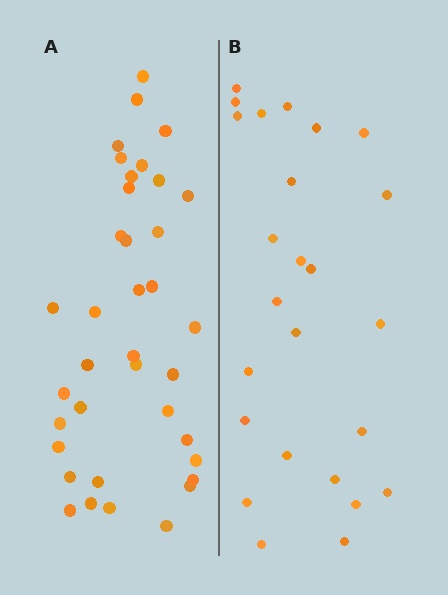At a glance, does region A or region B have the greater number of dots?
Region A (the left region) has more dots.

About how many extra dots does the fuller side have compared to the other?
Region A has roughly 12 or so more dots than region B.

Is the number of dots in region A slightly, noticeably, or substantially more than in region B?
Region A has substantially more. The ratio is roughly 1.5 to 1.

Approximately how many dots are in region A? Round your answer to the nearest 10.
About 40 dots. (The exact count is 37, which rounds to 40.)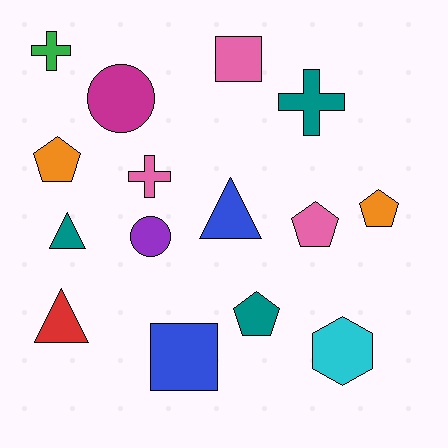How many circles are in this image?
There are 2 circles.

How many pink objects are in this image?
There are 3 pink objects.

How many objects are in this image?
There are 15 objects.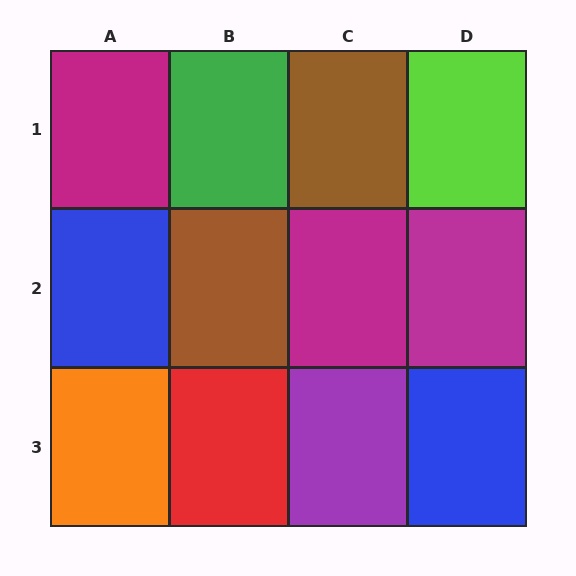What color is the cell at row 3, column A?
Orange.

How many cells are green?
1 cell is green.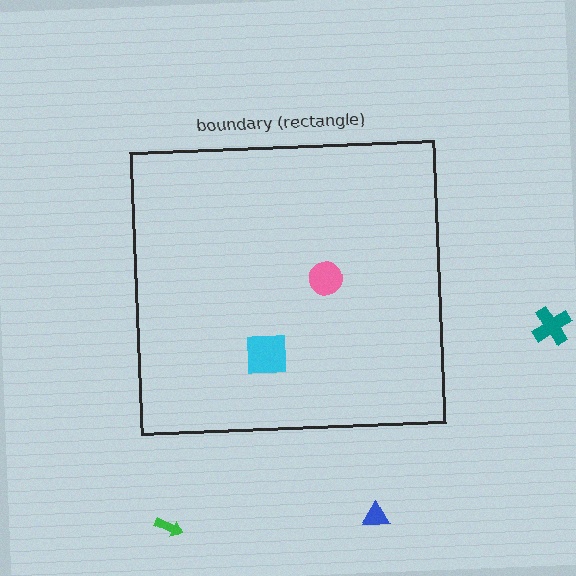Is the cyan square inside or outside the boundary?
Inside.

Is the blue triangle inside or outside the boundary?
Outside.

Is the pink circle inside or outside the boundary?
Inside.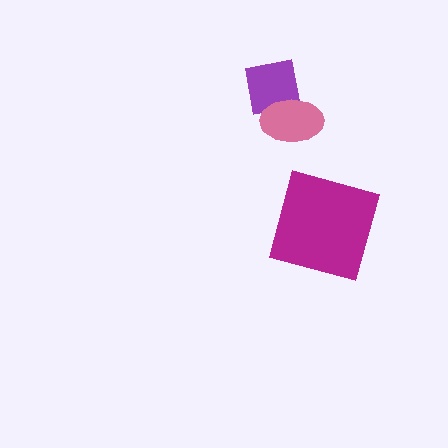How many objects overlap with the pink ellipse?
1 object overlaps with the pink ellipse.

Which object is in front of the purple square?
The pink ellipse is in front of the purple square.